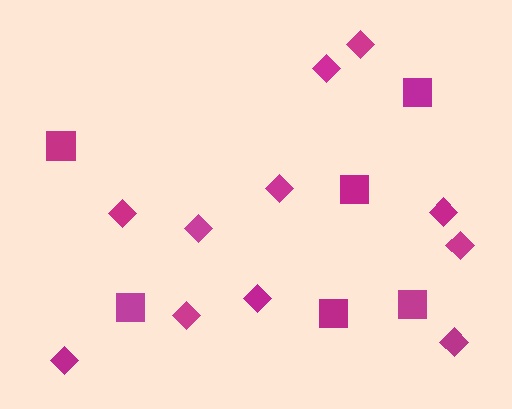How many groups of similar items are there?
There are 2 groups: one group of squares (6) and one group of diamonds (11).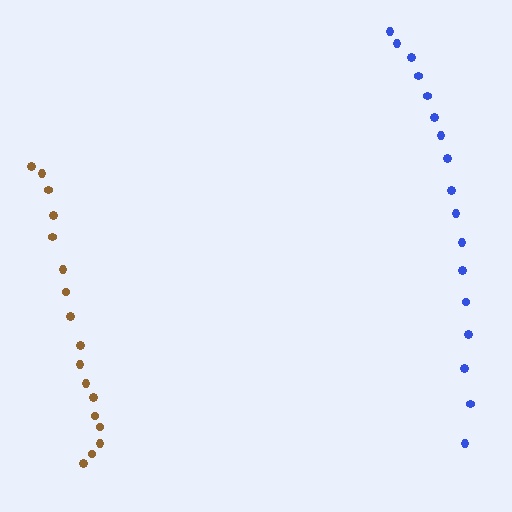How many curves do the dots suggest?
There are 2 distinct paths.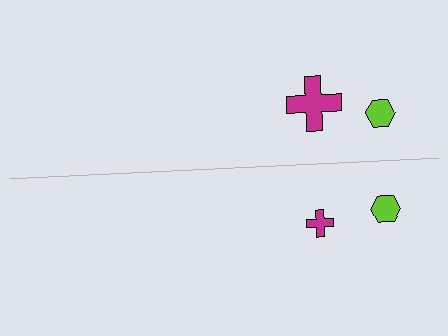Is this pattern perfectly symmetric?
No, the pattern is not perfectly symmetric. The magenta cross on the bottom side has a different size than its mirror counterpart.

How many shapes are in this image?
There are 4 shapes in this image.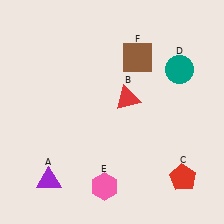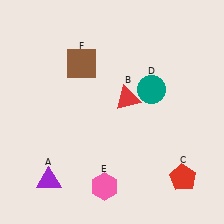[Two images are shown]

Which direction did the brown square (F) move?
The brown square (F) moved left.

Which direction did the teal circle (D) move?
The teal circle (D) moved left.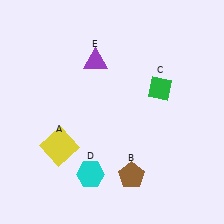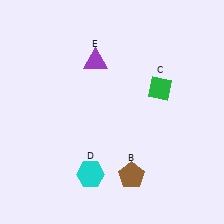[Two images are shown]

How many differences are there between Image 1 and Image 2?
There is 1 difference between the two images.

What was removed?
The yellow square (A) was removed in Image 2.